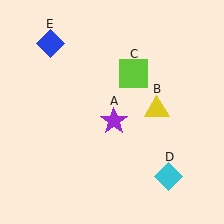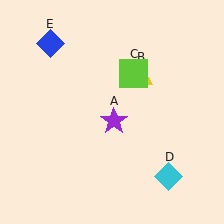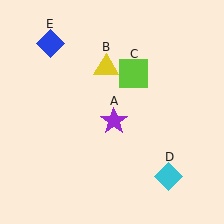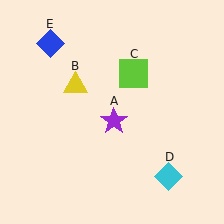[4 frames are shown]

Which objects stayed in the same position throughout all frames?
Purple star (object A) and lime square (object C) and cyan diamond (object D) and blue diamond (object E) remained stationary.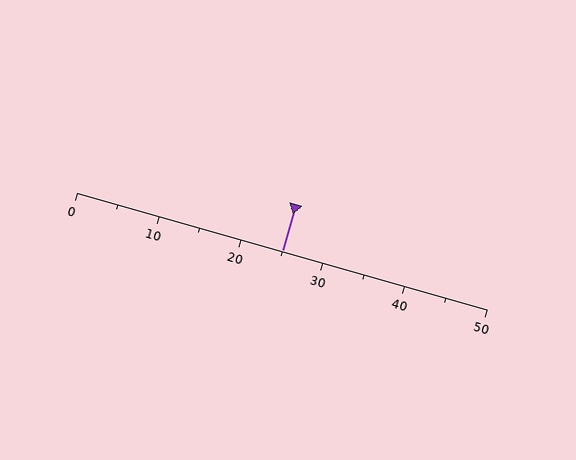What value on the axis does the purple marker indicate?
The marker indicates approximately 25.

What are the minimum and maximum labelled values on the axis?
The axis runs from 0 to 50.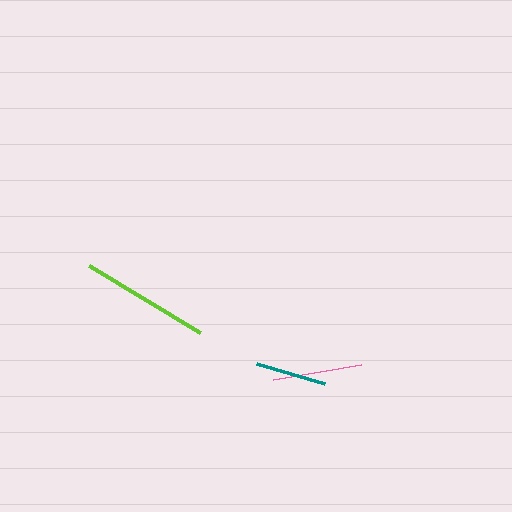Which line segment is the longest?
The lime line is the longest at approximately 130 pixels.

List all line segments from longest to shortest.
From longest to shortest: lime, pink, teal.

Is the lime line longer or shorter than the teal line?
The lime line is longer than the teal line.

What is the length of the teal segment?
The teal segment is approximately 71 pixels long.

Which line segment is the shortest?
The teal line is the shortest at approximately 71 pixels.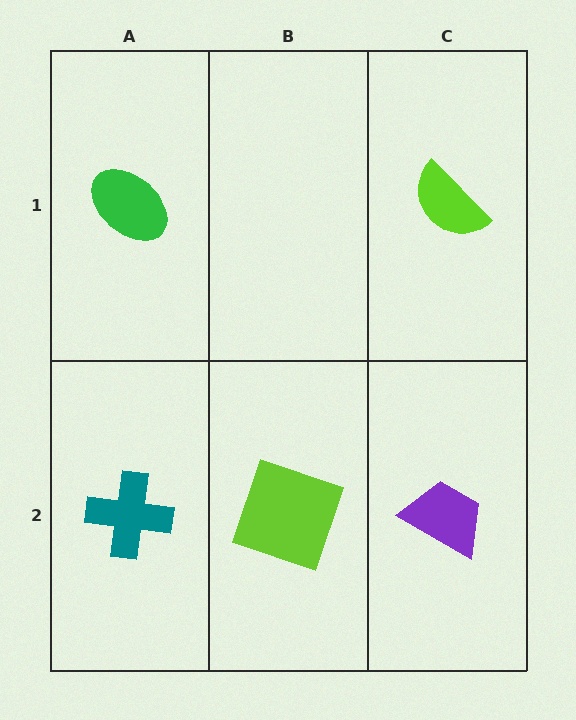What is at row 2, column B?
A lime square.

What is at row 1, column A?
A green ellipse.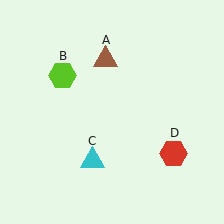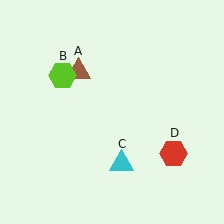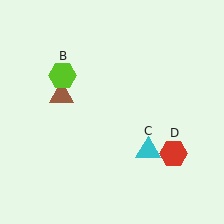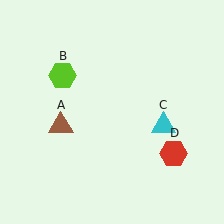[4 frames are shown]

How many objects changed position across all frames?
2 objects changed position: brown triangle (object A), cyan triangle (object C).